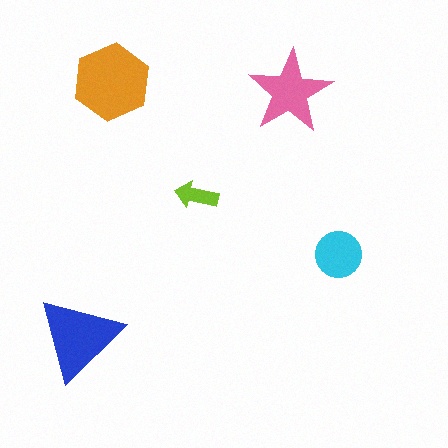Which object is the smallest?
The lime arrow.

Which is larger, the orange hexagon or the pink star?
The orange hexagon.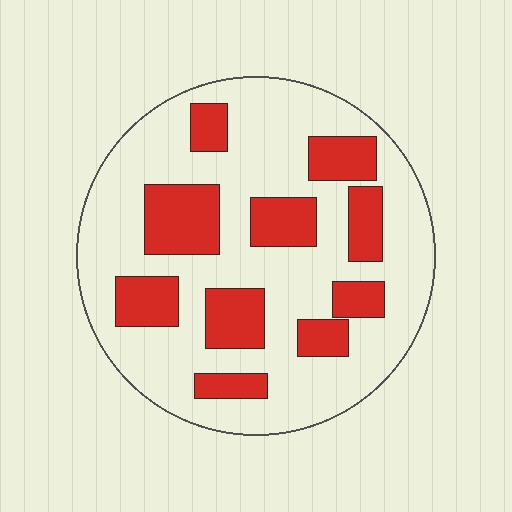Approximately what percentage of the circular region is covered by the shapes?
Approximately 30%.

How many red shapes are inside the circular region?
10.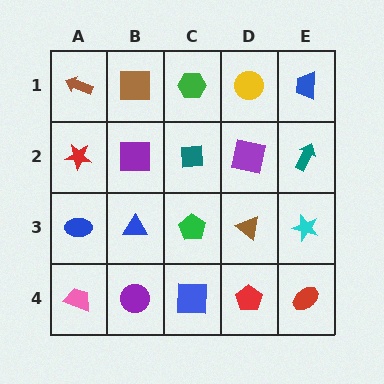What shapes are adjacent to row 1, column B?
A purple square (row 2, column B), a brown arrow (row 1, column A), a green hexagon (row 1, column C).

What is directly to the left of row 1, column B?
A brown arrow.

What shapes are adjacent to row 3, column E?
A teal arrow (row 2, column E), a red ellipse (row 4, column E), a brown triangle (row 3, column D).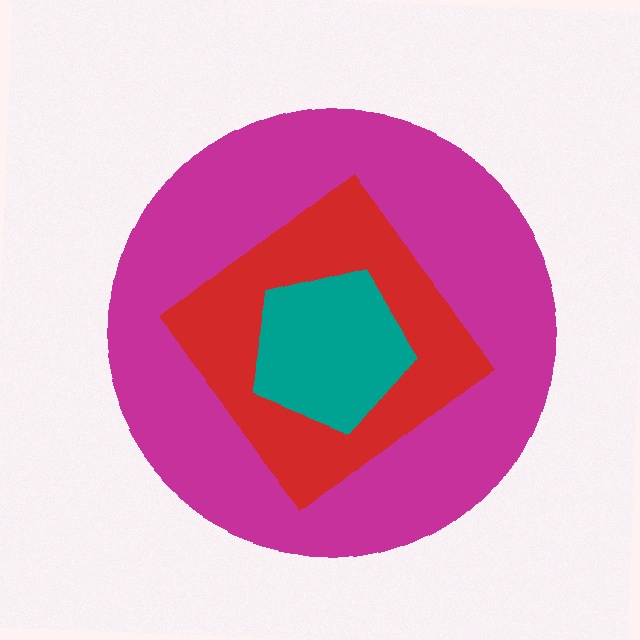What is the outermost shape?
The magenta circle.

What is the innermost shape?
The teal pentagon.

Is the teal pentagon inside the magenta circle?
Yes.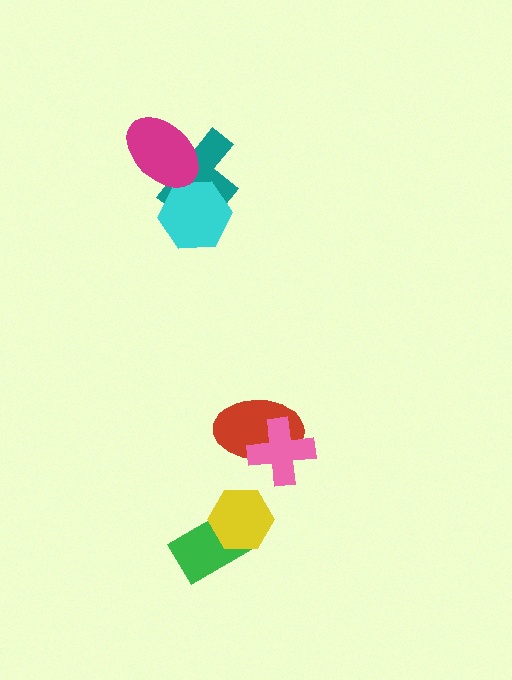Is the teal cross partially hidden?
Yes, it is partially covered by another shape.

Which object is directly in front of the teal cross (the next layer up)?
The cyan hexagon is directly in front of the teal cross.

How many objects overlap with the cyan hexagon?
2 objects overlap with the cyan hexagon.